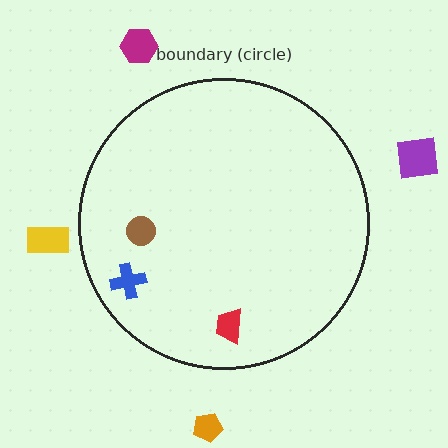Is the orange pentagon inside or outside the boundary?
Outside.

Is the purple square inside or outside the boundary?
Outside.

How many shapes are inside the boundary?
3 inside, 4 outside.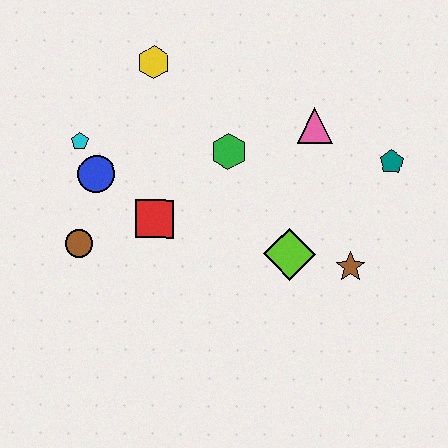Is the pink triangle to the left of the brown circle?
No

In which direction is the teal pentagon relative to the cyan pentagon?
The teal pentagon is to the right of the cyan pentagon.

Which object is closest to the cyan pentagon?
The blue circle is closest to the cyan pentagon.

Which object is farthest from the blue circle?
The teal pentagon is farthest from the blue circle.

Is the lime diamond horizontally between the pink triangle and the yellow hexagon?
Yes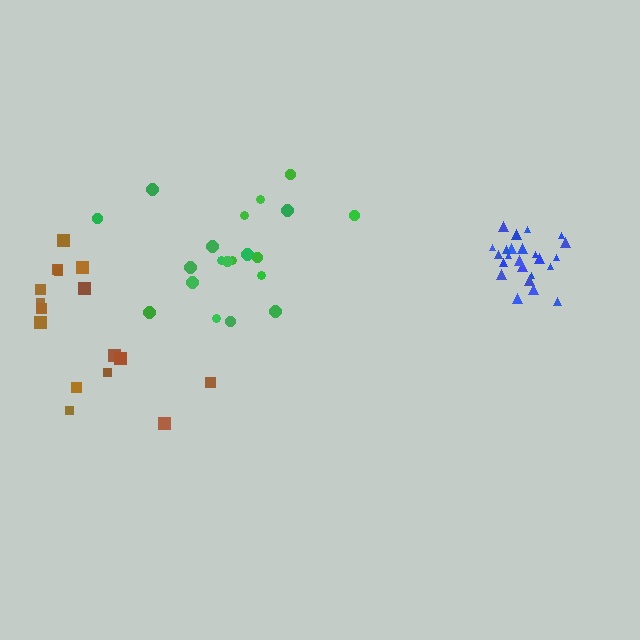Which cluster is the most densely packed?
Blue.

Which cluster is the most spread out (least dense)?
Brown.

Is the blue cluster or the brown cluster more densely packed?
Blue.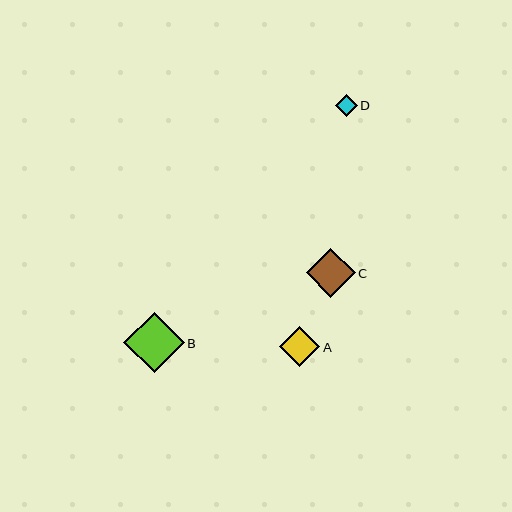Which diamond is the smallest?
Diamond D is the smallest with a size of approximately 22 pixels.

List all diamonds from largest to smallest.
From largest to smallest: B, C, A, D.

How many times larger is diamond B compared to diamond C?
Diamond B is approximately 1.2 times the size of diamond C.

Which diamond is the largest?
Diamond B is the largest with a size of approximately 60 pixels.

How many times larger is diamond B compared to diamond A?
Diamond B is approximately 1.5 times the size of diamond A.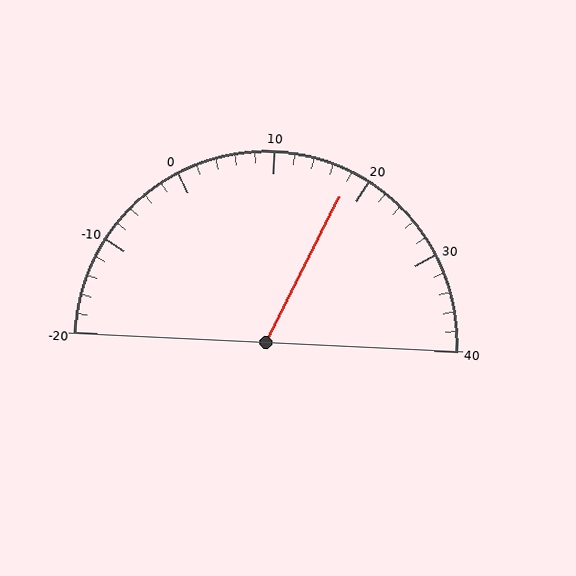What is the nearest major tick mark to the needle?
The nearest major tick mark is 20.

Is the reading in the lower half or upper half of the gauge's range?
The reading is in the upper half of the range (-20 to 40).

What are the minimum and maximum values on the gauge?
The gauge ranges from -20 to 40.